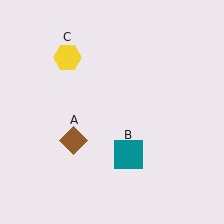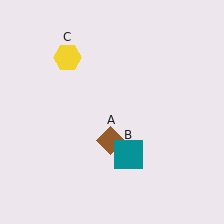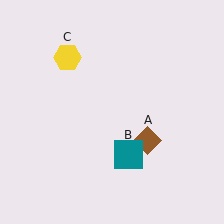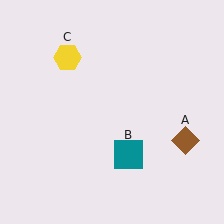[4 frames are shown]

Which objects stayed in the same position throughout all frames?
Teal square (object B) and yellow hexagon (object C) remained stationary.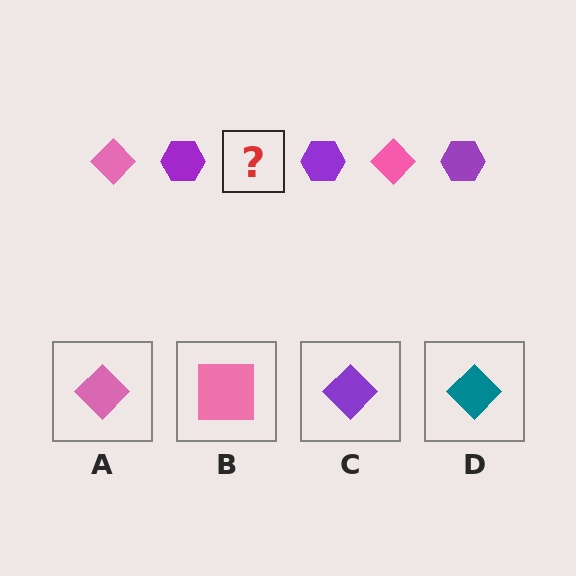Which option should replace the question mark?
Option A.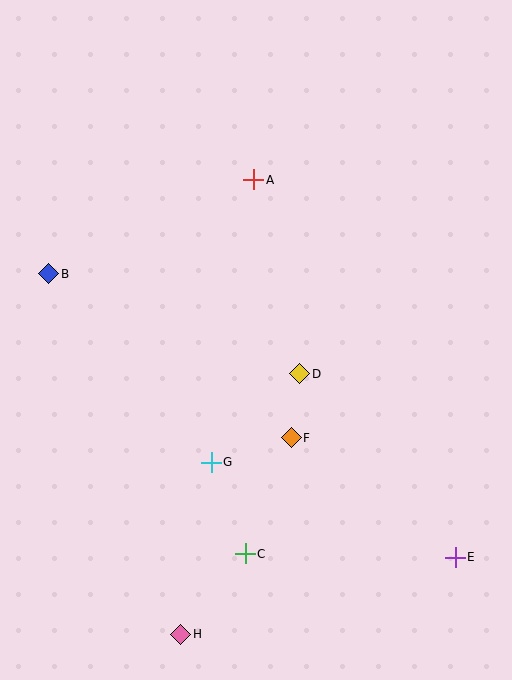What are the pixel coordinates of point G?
Point G is at (211, 462).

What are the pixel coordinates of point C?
Point C is at (245, 554).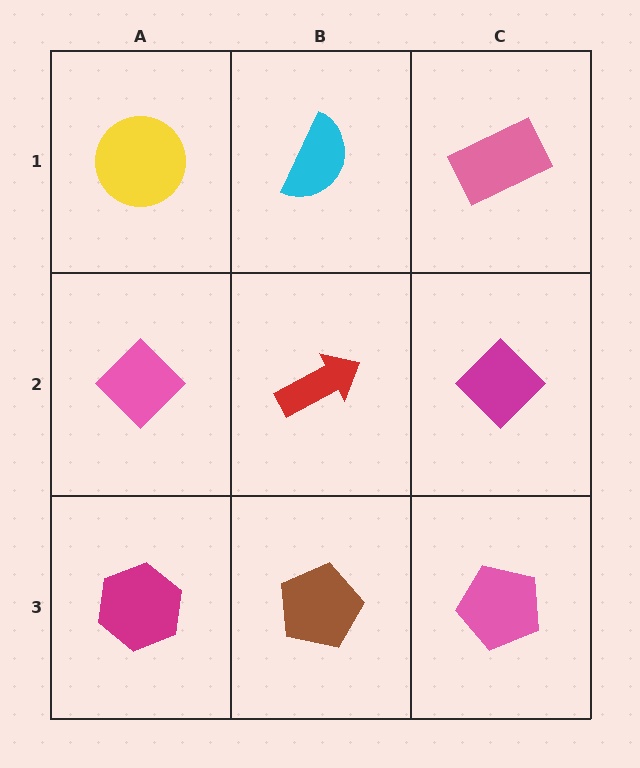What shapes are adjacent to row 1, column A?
A pink diamond (row 2, column A), a cyan semicircle (row 1, column B).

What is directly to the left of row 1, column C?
A cyan semicircle.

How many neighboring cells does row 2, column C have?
3.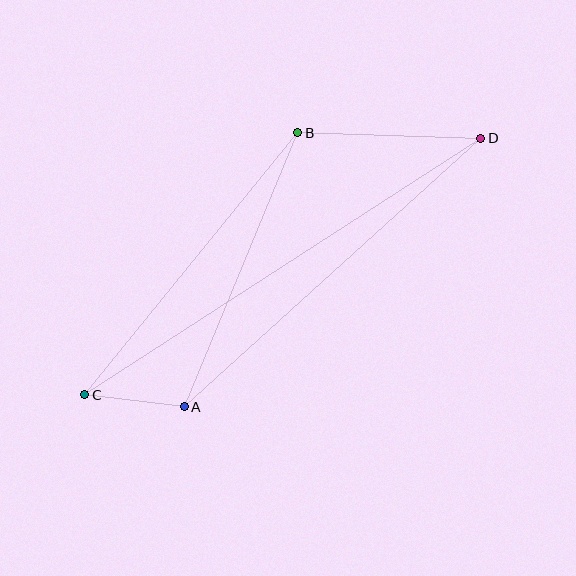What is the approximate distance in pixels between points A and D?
The distance between A and D is approximately 400 pixels.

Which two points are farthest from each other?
Points C and D are farthest from each other.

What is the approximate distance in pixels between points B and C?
The distance between B and C is approximately 338 pixels.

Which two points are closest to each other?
Points A and C are closest to each other.